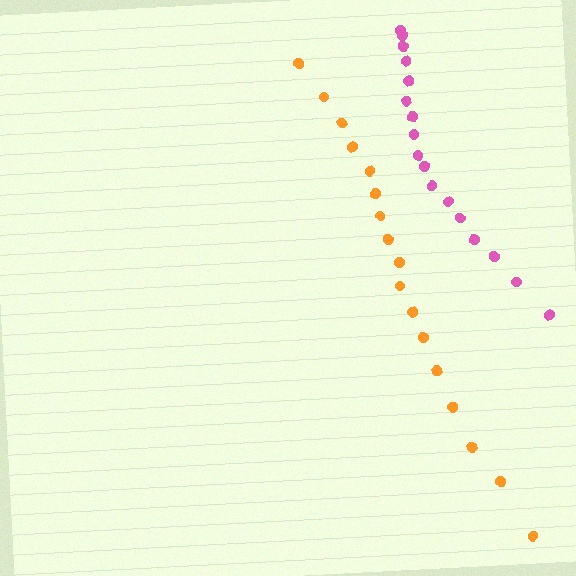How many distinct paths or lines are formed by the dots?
There are 2 distinct paths.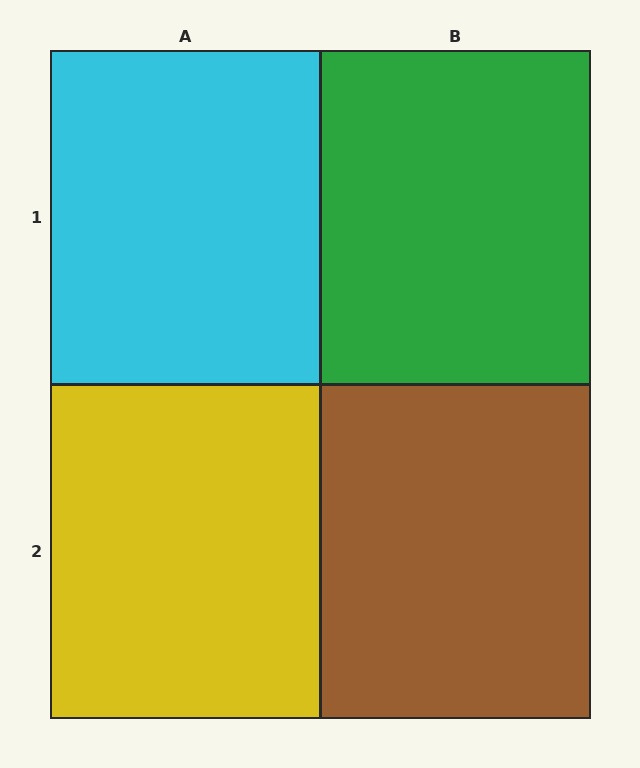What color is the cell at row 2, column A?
Yellow.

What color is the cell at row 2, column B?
Brown.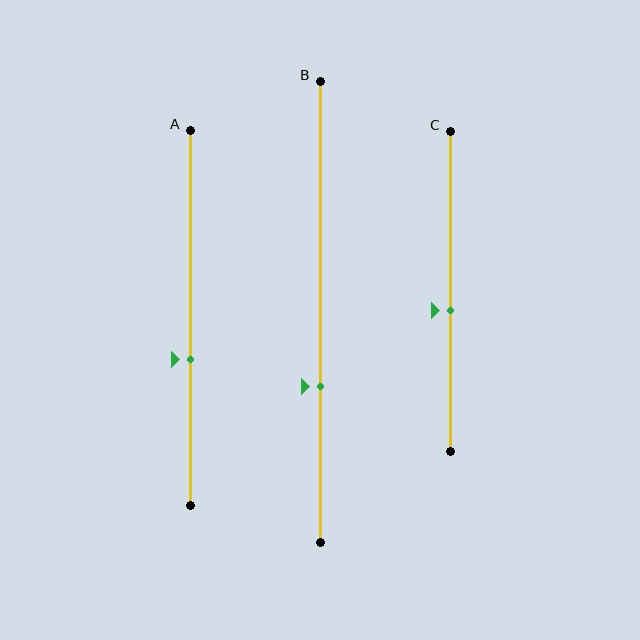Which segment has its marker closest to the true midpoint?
Segment C has its marker closest to the true midpoint.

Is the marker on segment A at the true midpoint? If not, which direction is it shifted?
No, the marker on segment A is shifted downward by about 11% of the segment length.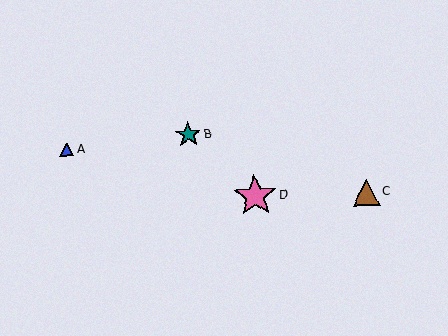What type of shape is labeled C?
Shape C is a brown triangle.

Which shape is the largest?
The pink star (labeled D) is the largest.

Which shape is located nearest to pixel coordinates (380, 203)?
The brown triangle (labeled C) at (366, 192) is nearest to that location.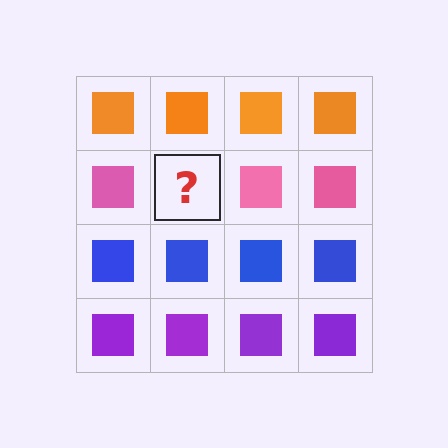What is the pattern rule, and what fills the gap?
The rule is that each row has a consistent color. The gap should be filled with a pink square.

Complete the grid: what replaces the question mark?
The question mark should be replaced with a pink square.